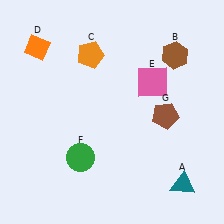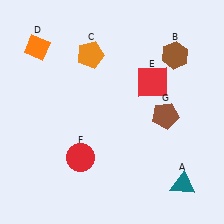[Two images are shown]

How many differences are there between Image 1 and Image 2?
There are 2 differences between the two images.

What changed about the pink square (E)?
In Image 1, E is pink. In Image 2, it changed to red.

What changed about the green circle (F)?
In Image 1, F is green. In Image 2, it changed to red.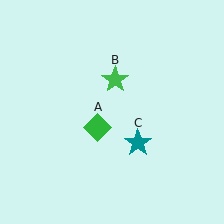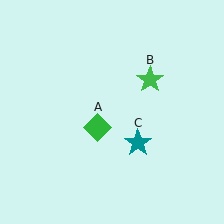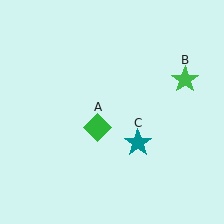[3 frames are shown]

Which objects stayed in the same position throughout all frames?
Green diamond (object A) and teal star (object C) remained stationary.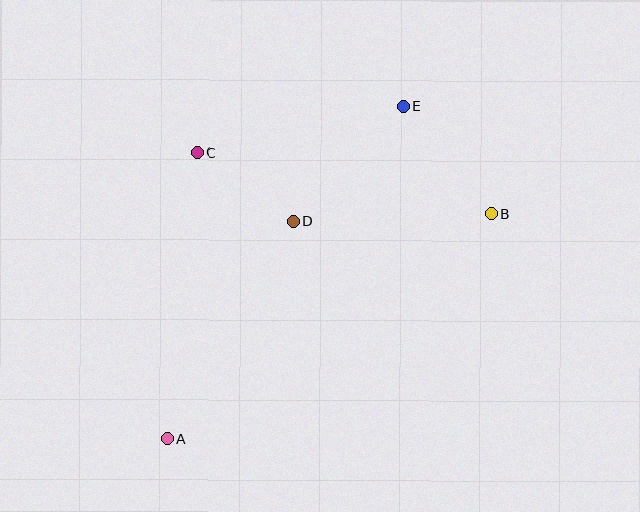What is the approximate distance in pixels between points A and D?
The distance between A and D is approximately 252 pixels.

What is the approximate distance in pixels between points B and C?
The distance between B and C is approximately 300 pixels.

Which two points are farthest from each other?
Points A and E are farthest from each other.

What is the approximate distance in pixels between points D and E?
The distance between D and E is approximately 158 pixels.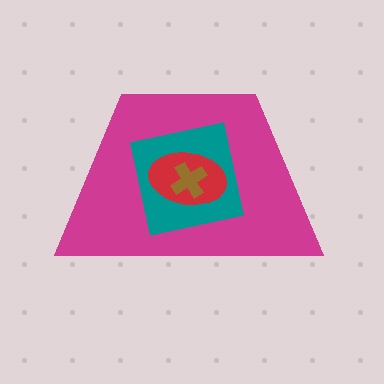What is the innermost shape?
The brown cross.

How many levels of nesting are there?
4.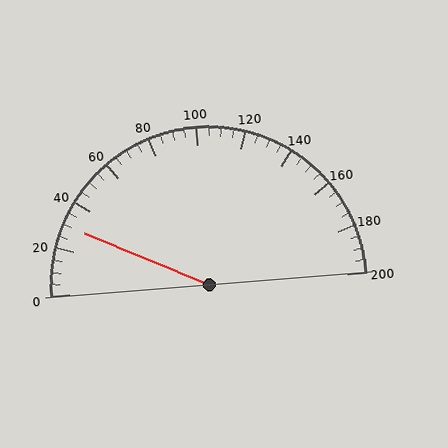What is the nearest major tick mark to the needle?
The nearest major tick mark is 40.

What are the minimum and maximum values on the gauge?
The gauge ranges from 0 to 200.